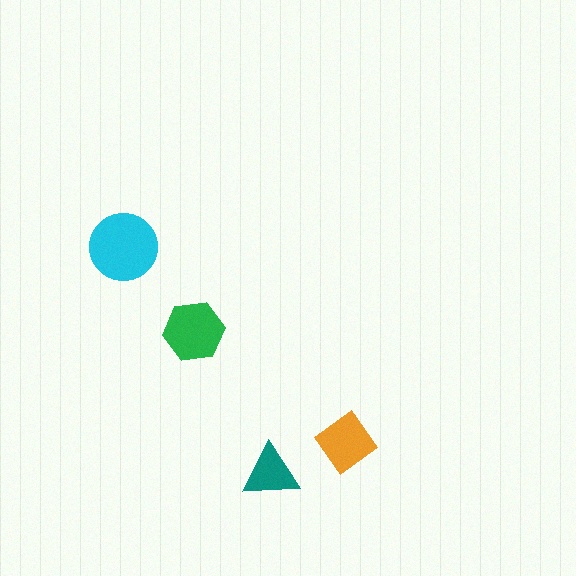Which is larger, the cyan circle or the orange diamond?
The cyan circle.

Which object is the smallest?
The teal triangle.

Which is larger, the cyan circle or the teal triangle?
The cyan circle.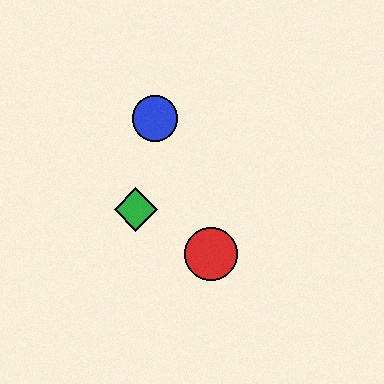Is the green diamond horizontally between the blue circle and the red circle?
No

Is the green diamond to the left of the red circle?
Yes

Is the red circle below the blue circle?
Yes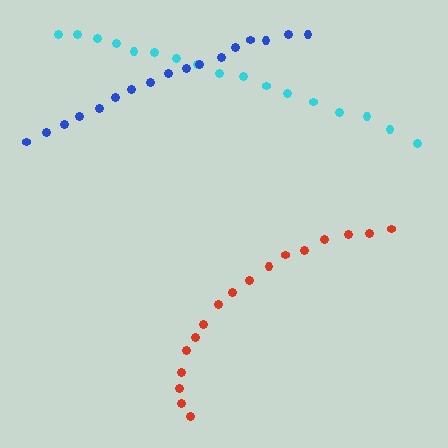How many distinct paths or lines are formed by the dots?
There are 3 distinct paths.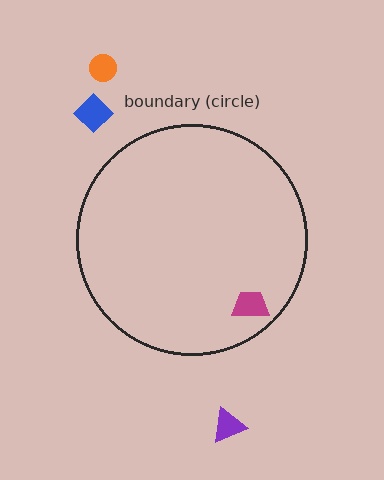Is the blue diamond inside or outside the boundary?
Outside.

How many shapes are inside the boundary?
1 inside, 3 outside.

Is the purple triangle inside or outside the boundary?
Outside.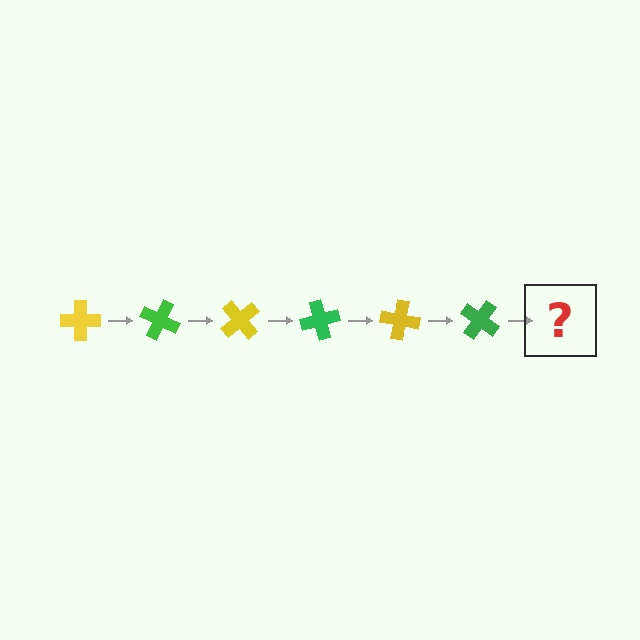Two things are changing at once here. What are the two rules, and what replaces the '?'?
The two rules are that it rotates 25 degrees each step and the color cycles through yellow and green. The '?' should be a yellow cross, rotated 150 degrees from the start.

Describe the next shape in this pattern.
It should be a yellow cross, rotated 150 degrees from the start.